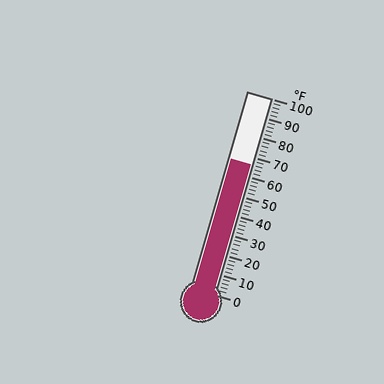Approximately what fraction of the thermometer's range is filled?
The thermometer is filled to approximately 65% of its range.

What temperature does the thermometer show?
The thermometer shows approximately 66°F.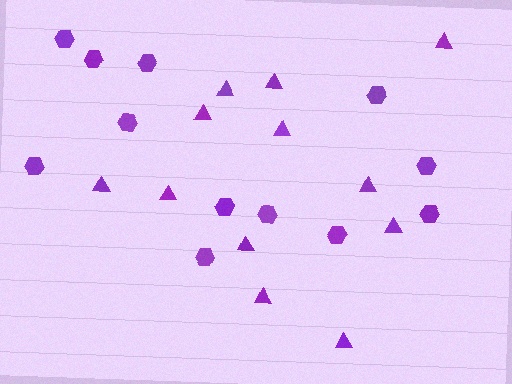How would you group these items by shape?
There are 2 groups: one group of triangles (12) and one group of hexagons (12).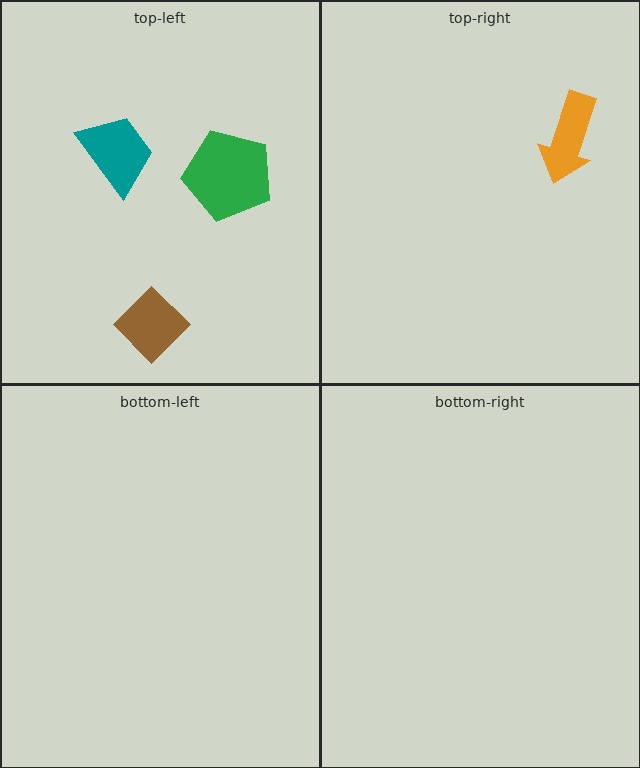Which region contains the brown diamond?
The top-left region.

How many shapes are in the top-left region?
3.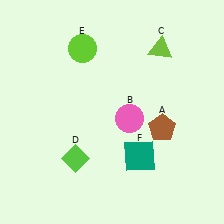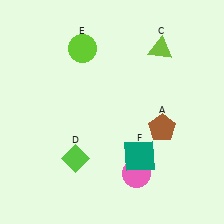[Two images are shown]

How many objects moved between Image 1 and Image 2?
1 object moved between the two images.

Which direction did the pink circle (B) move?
The pink circle (B) moved down.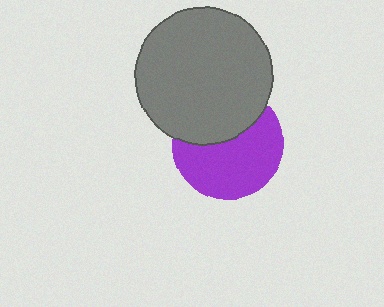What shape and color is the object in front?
The object in front is a gray circle.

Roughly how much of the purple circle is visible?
About half of it is visible (roughly 61%).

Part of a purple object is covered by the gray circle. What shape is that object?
It is a circle.